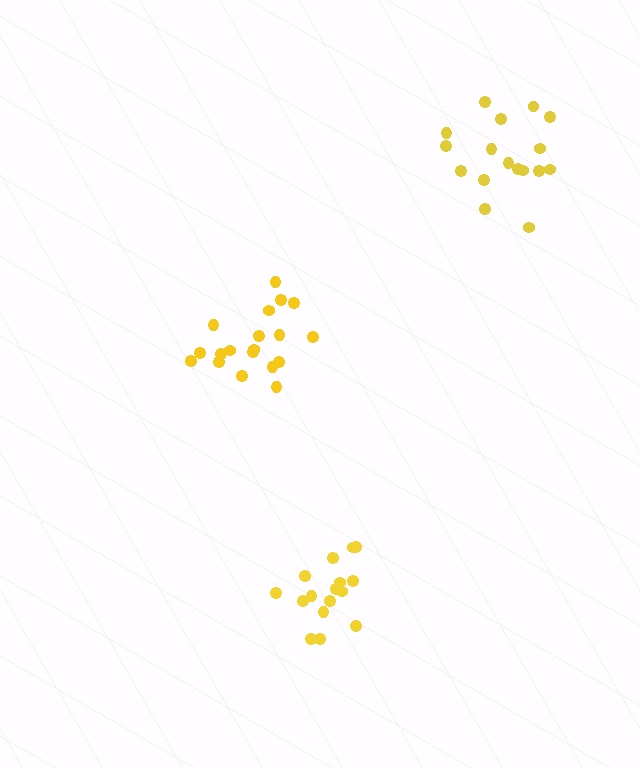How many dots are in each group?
Group 1: 16 dots, Group 2: 19 dots, Group 3: 17 dots (52 total).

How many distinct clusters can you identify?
There are 3 distinct clusters.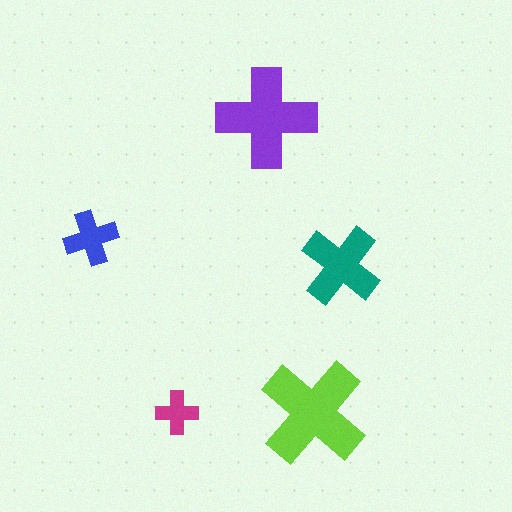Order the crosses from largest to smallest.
the lime one, the purple one, the teal one, the blue one, the magenta one.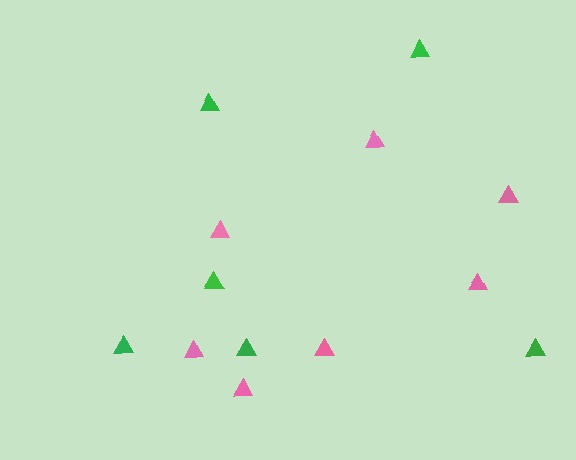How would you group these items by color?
There are 2 groups: one group of pink triangles (7) and one group of green triangles (6).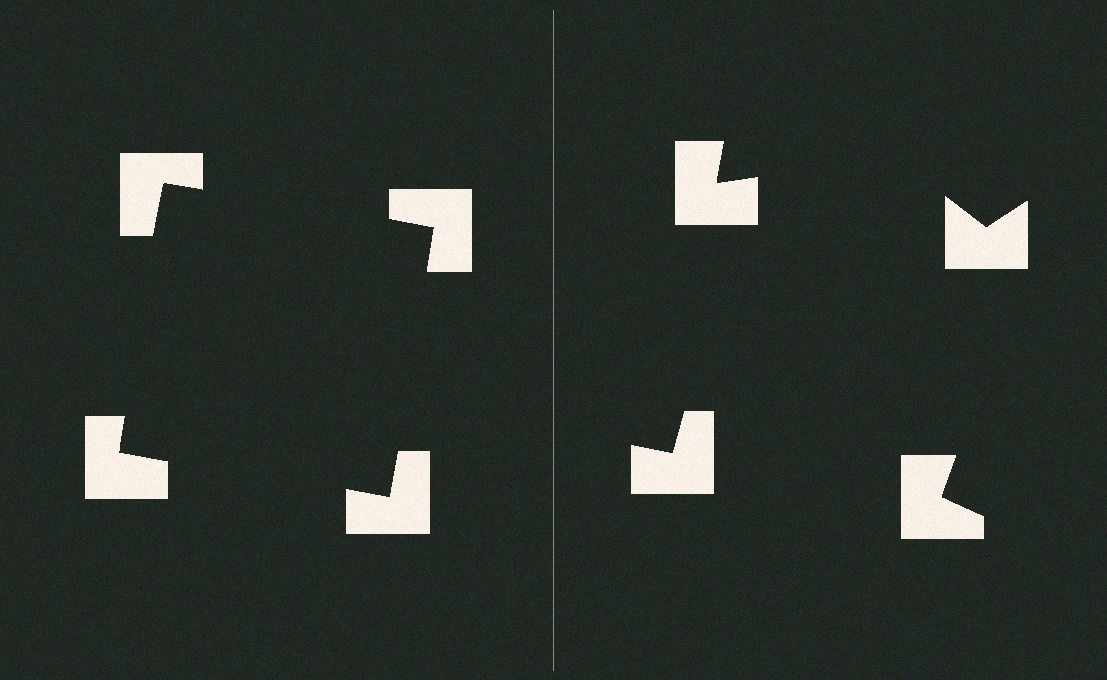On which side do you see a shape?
An illusory square appears on the left side. On the right side the wedge cuts are rotated, so no coherent shape forms.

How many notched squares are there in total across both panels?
8 — 4 on each side.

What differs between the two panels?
The notched squares are positioned identically on both sides; only the wedge orientations differ. On the left they align to a square; on the right they are misaligned.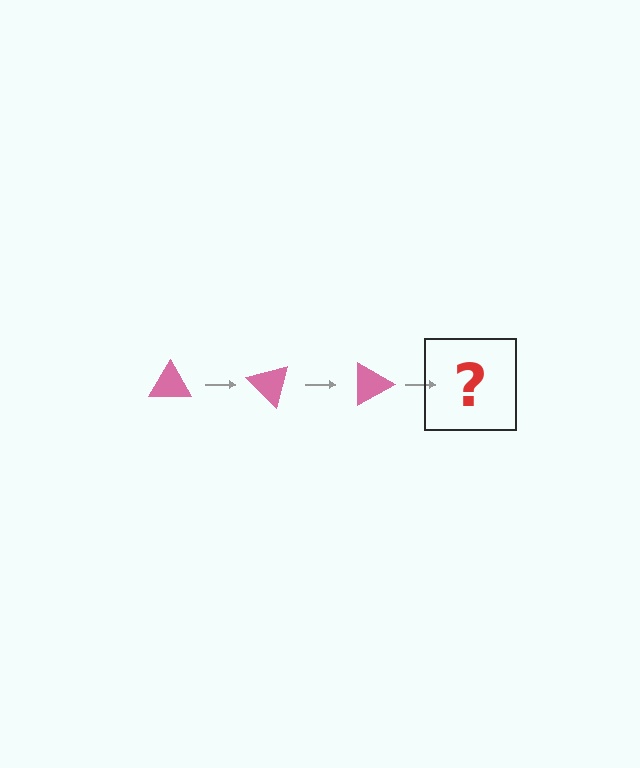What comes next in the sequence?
The next element should be a pink triangle rotated 135 degrees.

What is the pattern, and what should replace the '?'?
The pattern is that the triangle rotates 45 degrees each step. The '?' should be a pink triangle rotated 135 degrees.